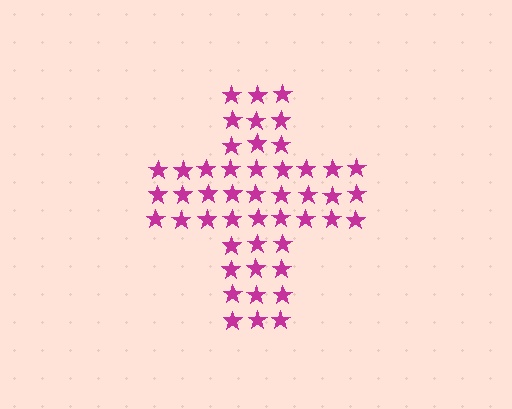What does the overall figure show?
The overall figure shows a cross.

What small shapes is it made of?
It is made of small stars.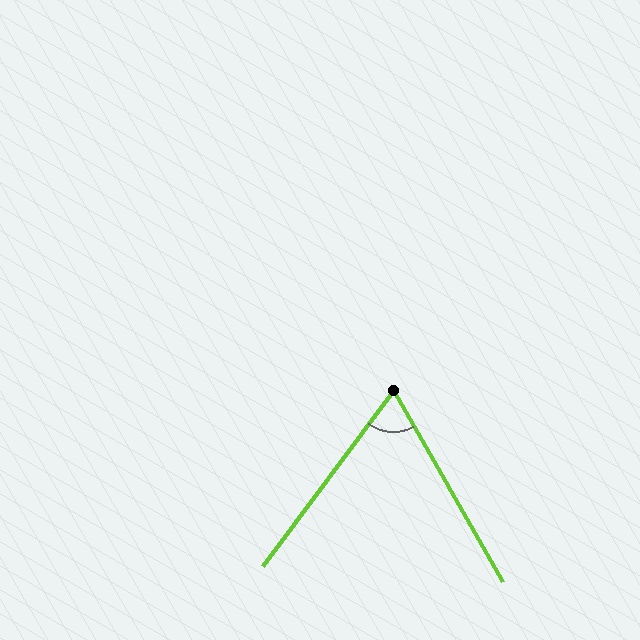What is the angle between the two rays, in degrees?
Approximately 66 degrees.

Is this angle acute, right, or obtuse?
It is acute.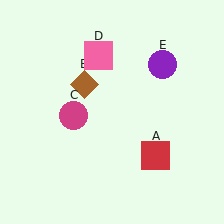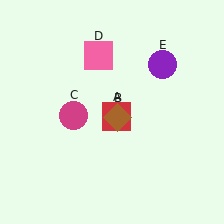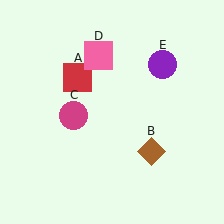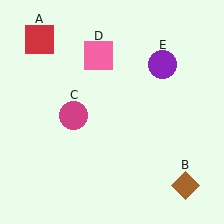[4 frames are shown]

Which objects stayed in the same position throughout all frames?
Magenta circle (object C) and pink square (object D) and purple circle (object E) remained stationary.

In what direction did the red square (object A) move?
The red square (object A) moved up and to the left.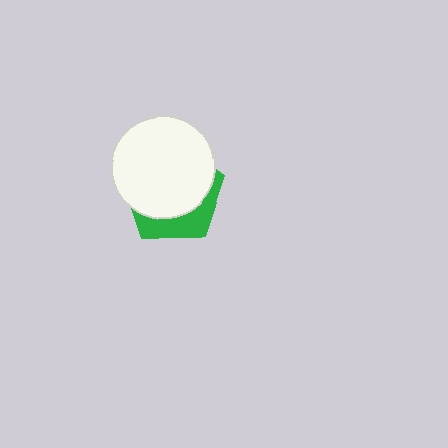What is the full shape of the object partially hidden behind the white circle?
The partially hidden object is a green pentagon.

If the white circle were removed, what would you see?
You would see the complete green pentagon.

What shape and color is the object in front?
The object in front is a white circle.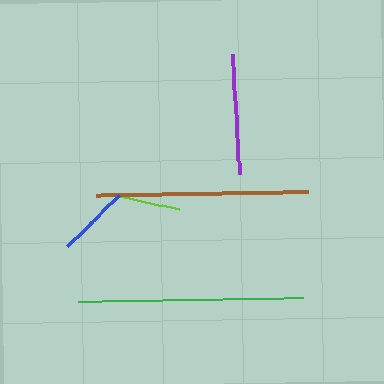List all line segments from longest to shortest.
From longest to shortest: green, brown, purple, blue, lime.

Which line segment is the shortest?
The lime line is the shortest at approximately 65 pixels.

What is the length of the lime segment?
The lime segment is approximately 65 pixels long.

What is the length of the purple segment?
The purple segment is approximately 120 pixels long.